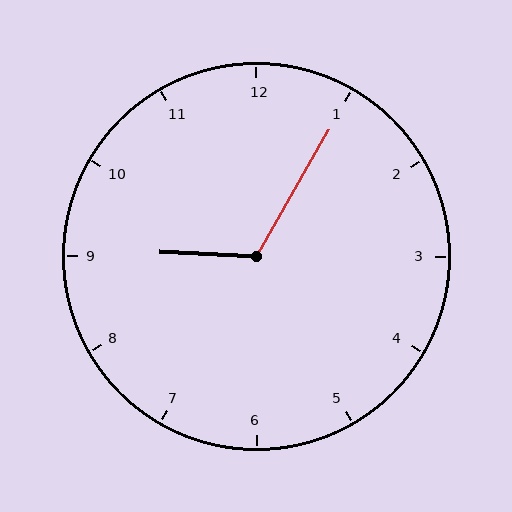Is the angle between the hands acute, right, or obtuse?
It is obtuse.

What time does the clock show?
9:05.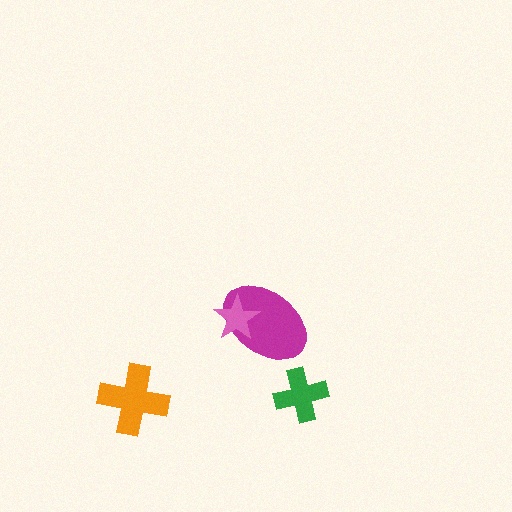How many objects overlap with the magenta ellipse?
1 object overlaps with the magenta ellipse.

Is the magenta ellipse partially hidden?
Yes, it is partially covered by another shape.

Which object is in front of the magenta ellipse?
The pink star is in front of the magenta ellipse.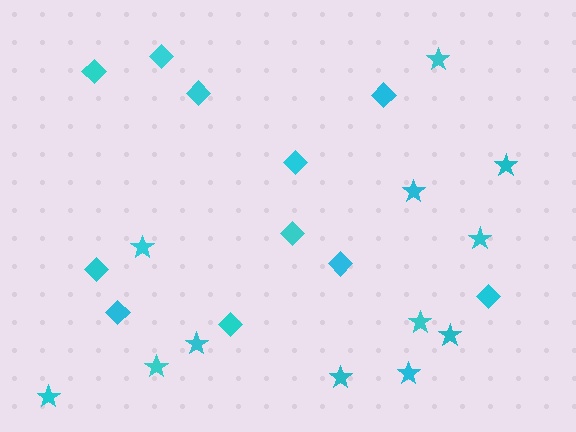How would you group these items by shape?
There are 2 groups: one group of diamonds (11) and one group of stars (12).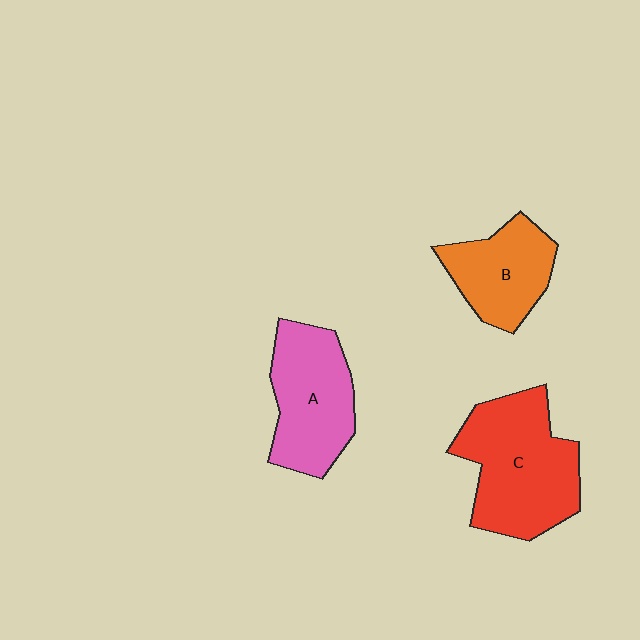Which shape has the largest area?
Shape C (red).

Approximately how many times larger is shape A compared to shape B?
Approximately 1.3 times.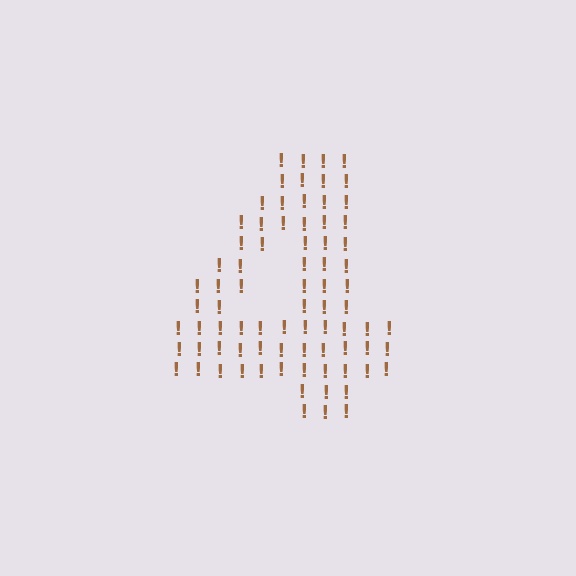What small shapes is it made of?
It is made of small exclamation marks.